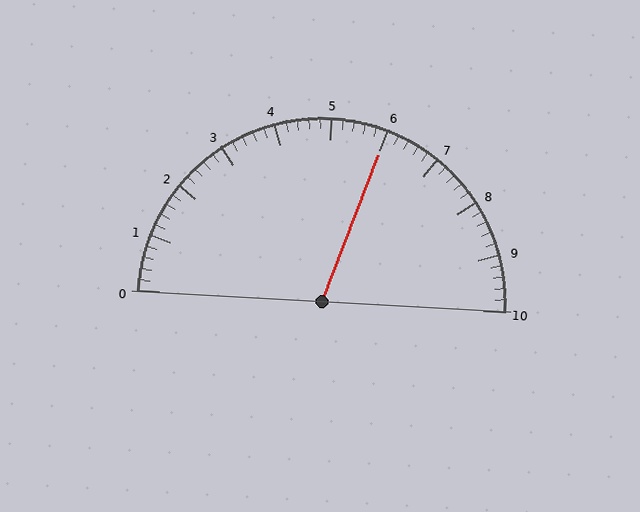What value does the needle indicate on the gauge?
The needle indicates approximately 6.0.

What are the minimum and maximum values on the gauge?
The gauge ranges from 0 to 10.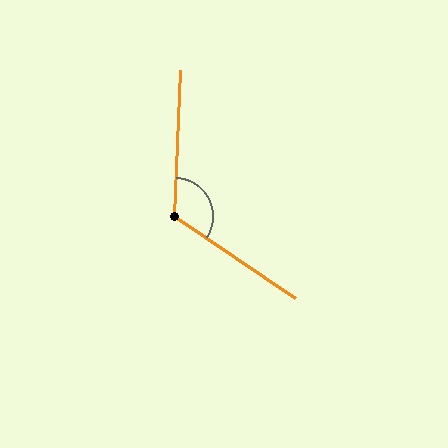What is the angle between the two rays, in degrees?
Approximately 122 degrees.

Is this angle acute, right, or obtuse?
It is obtuse.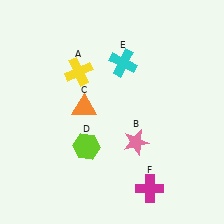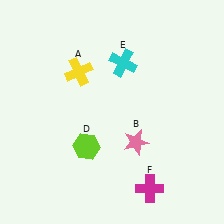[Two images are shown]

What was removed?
The orange triangle (C) was removed in Image 2.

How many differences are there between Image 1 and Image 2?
There is 1 difference between the two images.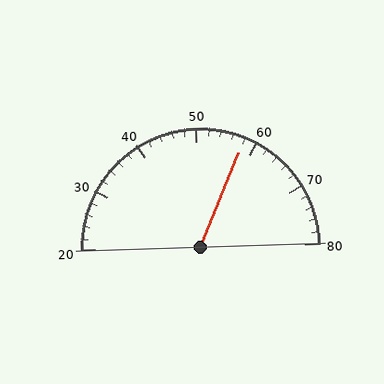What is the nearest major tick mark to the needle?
The nearest major tick mark is 60.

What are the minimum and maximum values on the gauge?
The gauge ranges from 20 to 80.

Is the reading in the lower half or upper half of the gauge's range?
The reading is in the upper half of the range (20 to 80).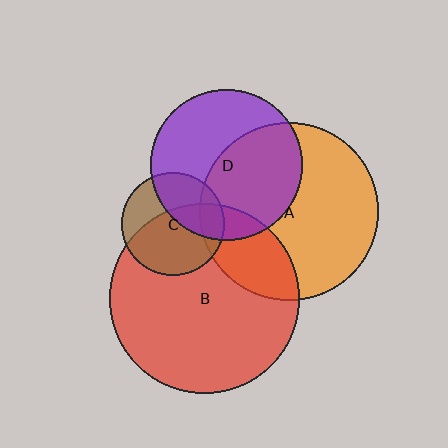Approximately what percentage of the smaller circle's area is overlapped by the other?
Approximately 40%.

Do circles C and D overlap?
Yes.